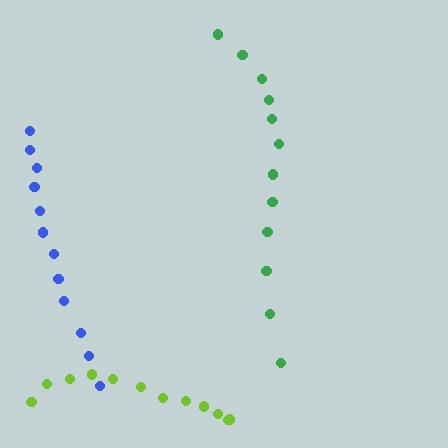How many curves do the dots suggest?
There are 3 distinct paths.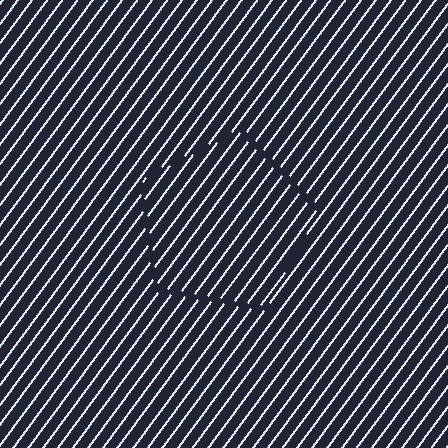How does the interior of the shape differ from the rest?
The interior of the shape contains the same grating, shifted by half a period — the contour is defined by the phase discontinuity where line-ends from the inner and outer gratings abut.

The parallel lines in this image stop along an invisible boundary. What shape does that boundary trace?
An illusory pentagon. The interior of the shape contains the same grating, shifted by half a period — the contour is defined by the phase discontinuity where line-ends from the inner and outer gratings abut.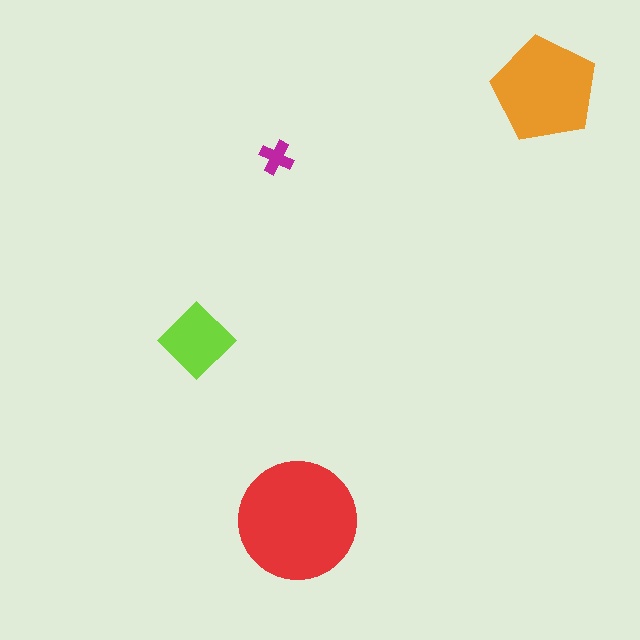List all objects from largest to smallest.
The red circle, the orange pentagon, the lime diamond, the magenta cross.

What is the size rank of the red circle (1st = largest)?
1st.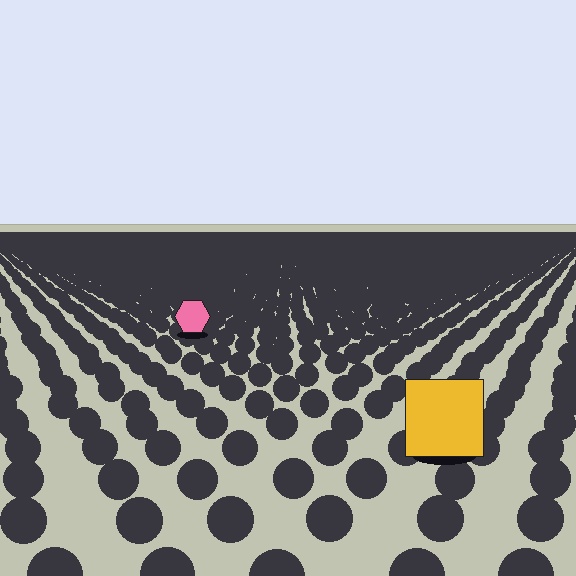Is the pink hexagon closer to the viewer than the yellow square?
No. The yellow square is closer — you can tell from the texture gradient: the ground texture is coarser near it.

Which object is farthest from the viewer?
The pink hexagon is farthest from the viewer. It appears smaller and the ground texture around it is denser.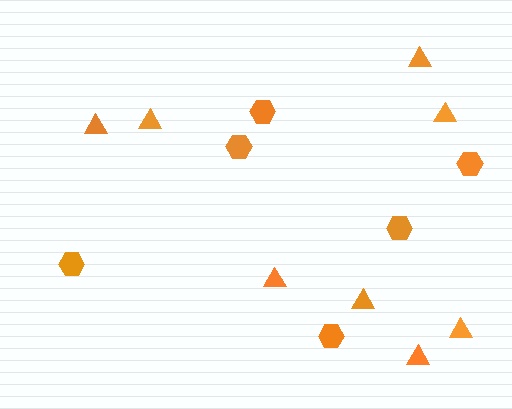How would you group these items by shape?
There are 2 groups: one group of hexagons (6) and one group of triangles (8).